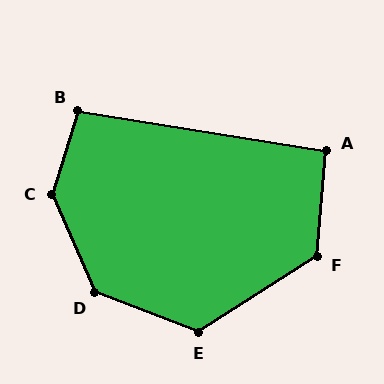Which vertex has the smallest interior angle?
A, at approximately 94 degrees.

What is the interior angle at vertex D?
Approximately 134 degrees (obtuse).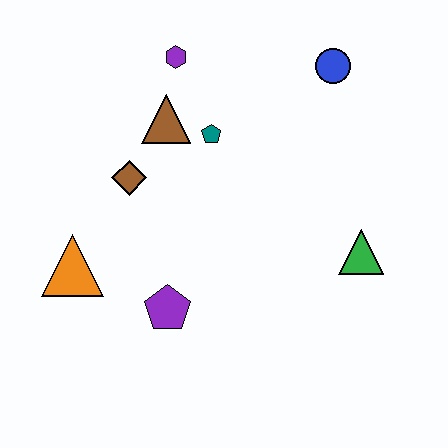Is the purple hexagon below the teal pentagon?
No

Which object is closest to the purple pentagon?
The orange triangle is closest to the purple pentagon.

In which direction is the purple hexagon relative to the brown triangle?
The purple hexagon is above the brown triangle.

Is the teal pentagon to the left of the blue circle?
Yes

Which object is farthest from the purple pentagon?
The blue circle is farthest from the purple pentagon.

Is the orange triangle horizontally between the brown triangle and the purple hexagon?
No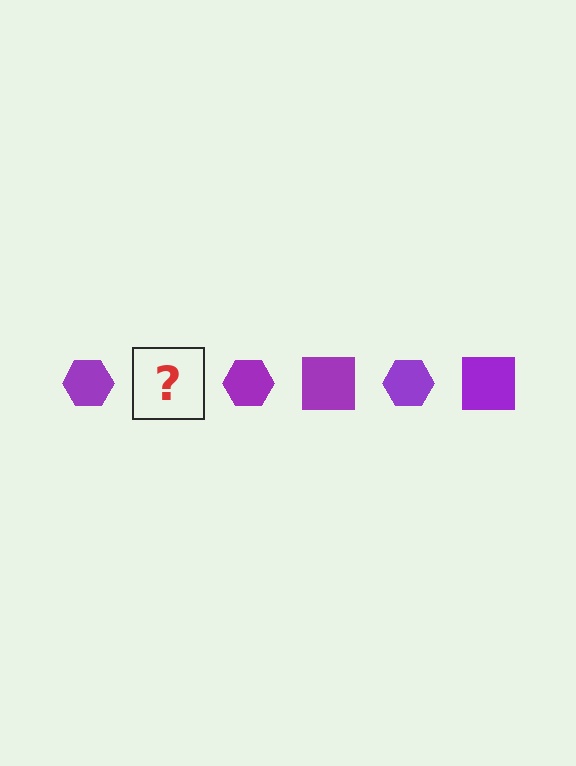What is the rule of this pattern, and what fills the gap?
The rule is that the pattern cycles through hexagon, square shapes in purple. The gap should be filled with a purple square.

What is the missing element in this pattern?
The missing element is a purple square.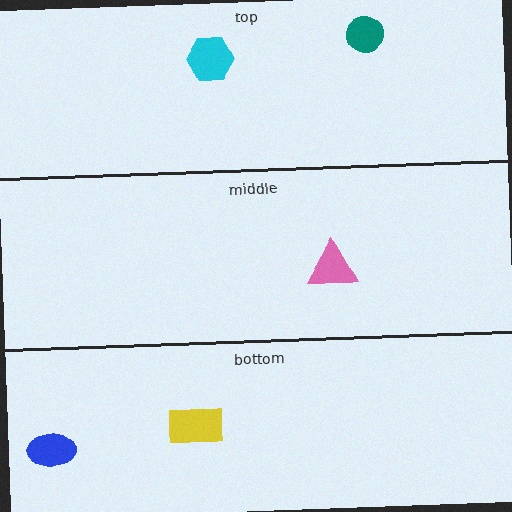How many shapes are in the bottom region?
2.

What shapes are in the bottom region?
The yellow rectangle, the blue ellipse.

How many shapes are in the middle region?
1.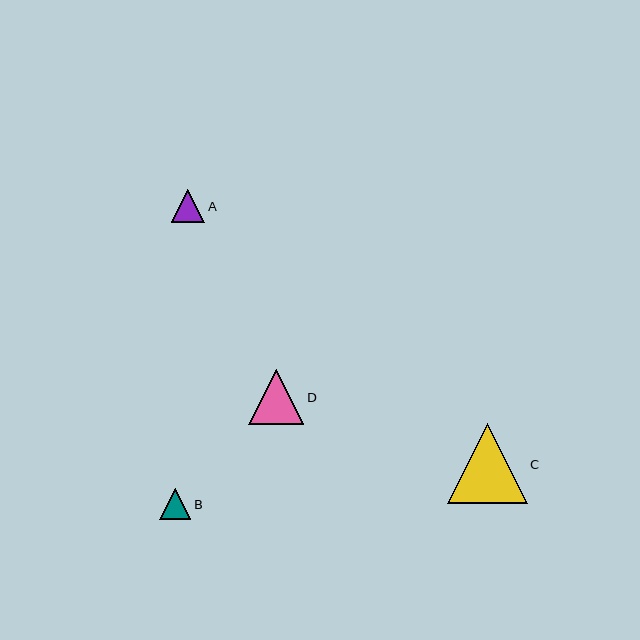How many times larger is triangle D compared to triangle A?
Triangle D is approximately 1.6 times the size of triangle A.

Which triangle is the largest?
Triangle C is the largest with a size of approximately 80 pixels.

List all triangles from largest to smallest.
From largest to smallest: C, D, A, B.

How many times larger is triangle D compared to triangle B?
Triangle D is approximately 1.8 times the size of triangle B.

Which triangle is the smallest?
Triangle B is the smallest with a size of approximately 31 pixels.